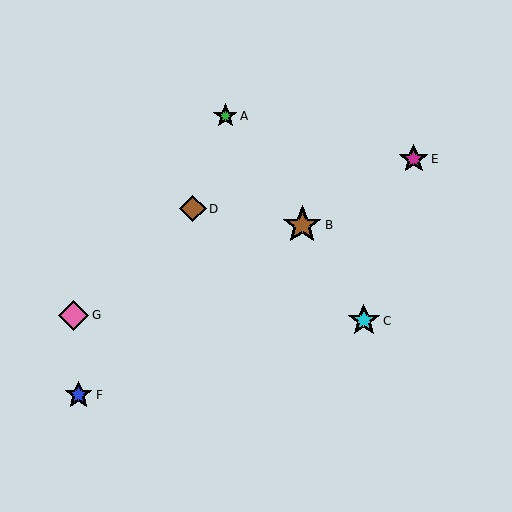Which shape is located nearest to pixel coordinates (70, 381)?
The blue star (labeled F) at (79, 395) is nearest to that location.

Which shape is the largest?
The brown star (labeled B) is the largest.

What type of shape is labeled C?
Shape C is a cyan star.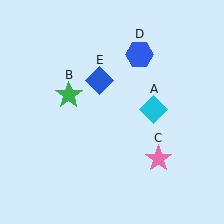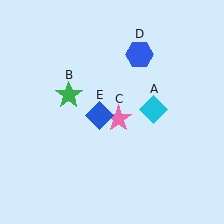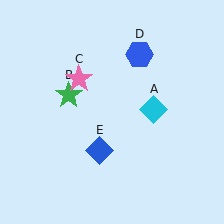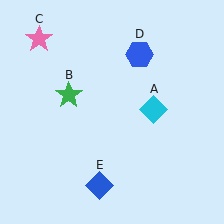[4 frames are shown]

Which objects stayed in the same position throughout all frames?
Cyan diamond (object A) and green star (object B) and blue hexagon (object D) remained stationary.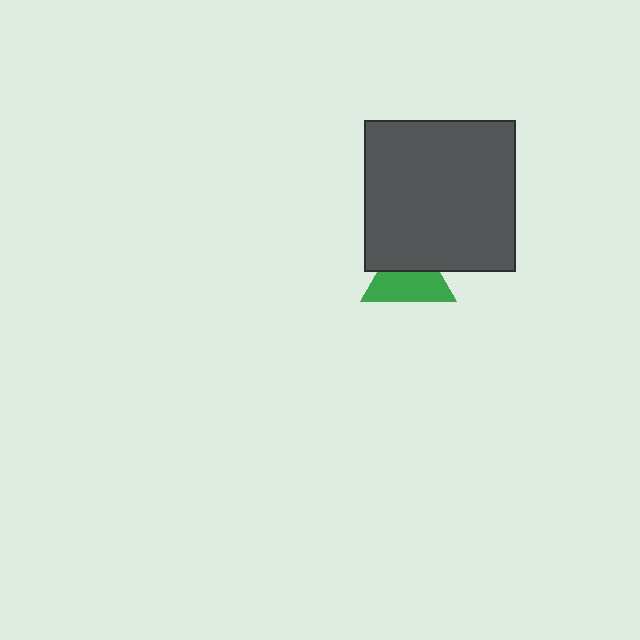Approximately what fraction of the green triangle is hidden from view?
Roughly 41% of the green triangle is hidden behind the dark gray square.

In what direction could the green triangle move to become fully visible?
The green triangle could move down. That would shift it out from behind the dark gray square entirely.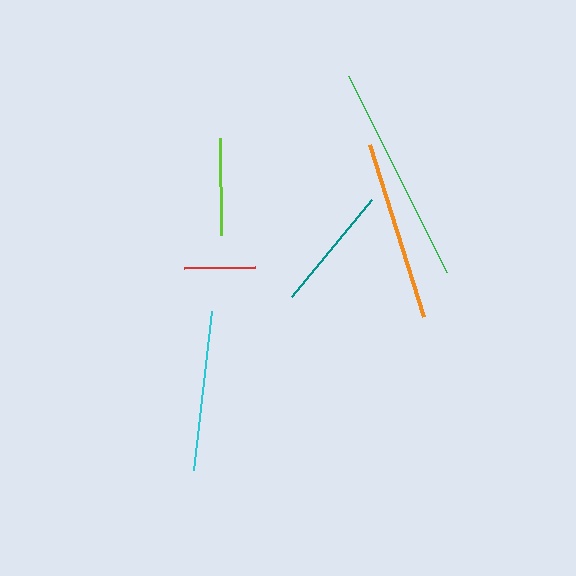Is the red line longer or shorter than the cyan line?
The cyan line is longer than the red line.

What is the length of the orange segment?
The orange segment is approximately 180 pixels long.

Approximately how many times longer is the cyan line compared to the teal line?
The cyan line is approximately 1.3 times the length of the teal line.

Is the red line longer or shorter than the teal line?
The teal line is longer than the red line.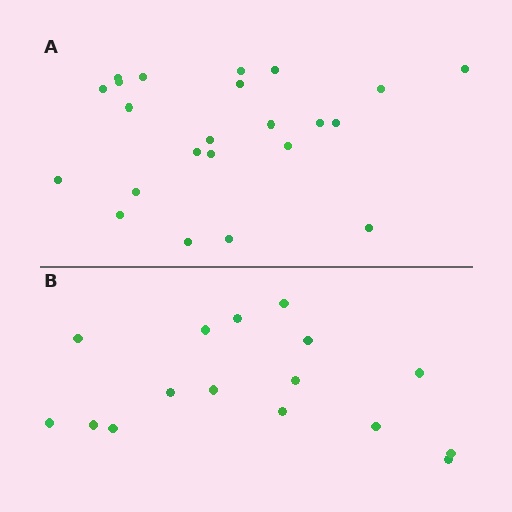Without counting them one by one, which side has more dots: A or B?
Region A (the top region) has more dots.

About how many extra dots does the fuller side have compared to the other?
Region A has roughly 8 or so more dots than region B.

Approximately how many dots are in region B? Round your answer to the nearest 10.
About 20 dots. (The exact count is 16, which rounds to 20.)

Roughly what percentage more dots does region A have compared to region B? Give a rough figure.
About 45% more.